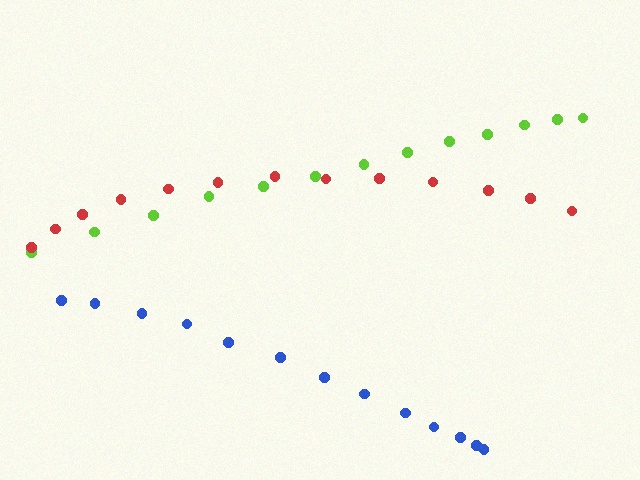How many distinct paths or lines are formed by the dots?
There are 3 distinct paths.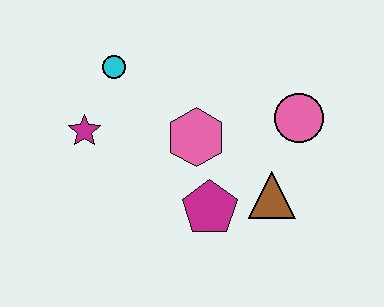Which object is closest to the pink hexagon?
The magenta pentagon is closest to the pink hexagon.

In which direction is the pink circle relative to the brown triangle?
The pink circle is above the brown triangle.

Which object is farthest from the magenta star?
The pink circle is farthest from the magenta star.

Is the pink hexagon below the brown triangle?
No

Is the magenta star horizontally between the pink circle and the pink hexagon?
No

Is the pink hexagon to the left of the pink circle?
Yes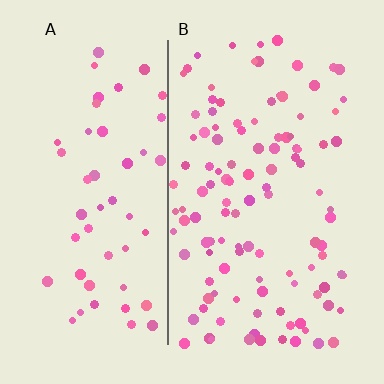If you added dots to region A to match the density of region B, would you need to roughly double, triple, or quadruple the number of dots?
Approximately double.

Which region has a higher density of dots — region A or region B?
B (the right).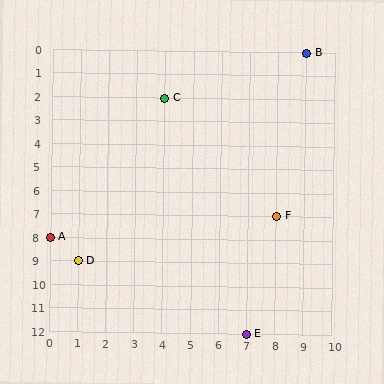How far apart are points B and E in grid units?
Points B and E are 2 columns and 12 rows apart (about 12.2 grid units diagonally).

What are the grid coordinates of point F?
Point F is at grid coordinates (8, 7).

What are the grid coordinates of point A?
Point A is at grid coordinates (0, 8).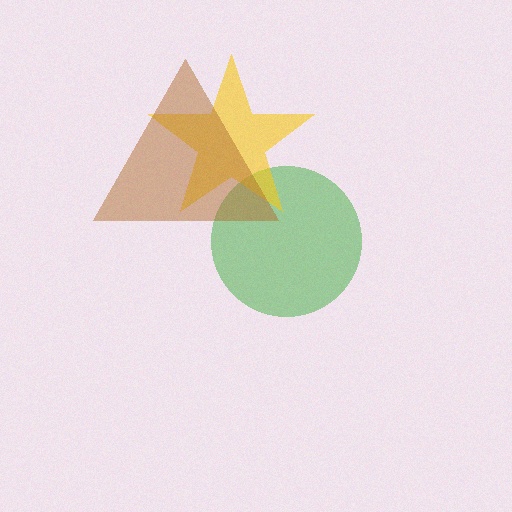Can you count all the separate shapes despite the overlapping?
Yes, there are 3 separate shapes.